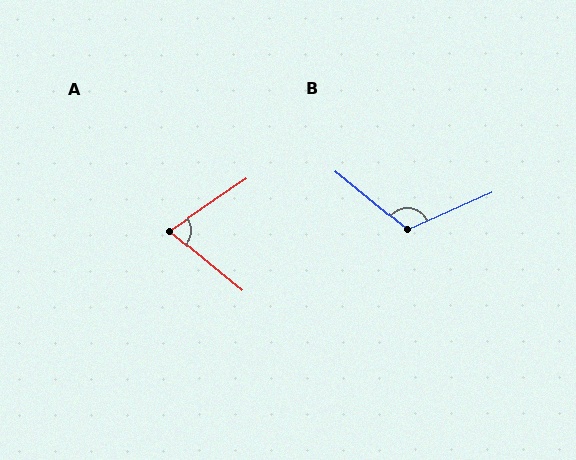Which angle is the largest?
B, at approximately 117 degrees.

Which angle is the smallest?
A, at approximately 73 degrees.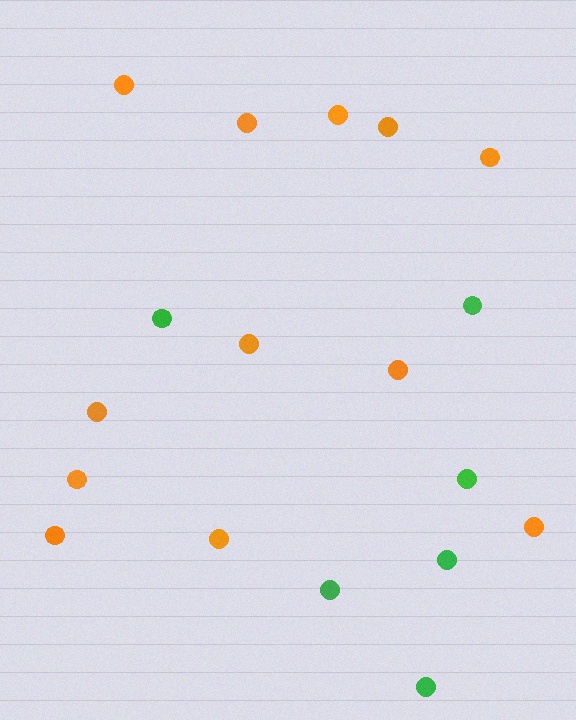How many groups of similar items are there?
There are 2 groups: one group of orange circles (12) and one group of green circles (6).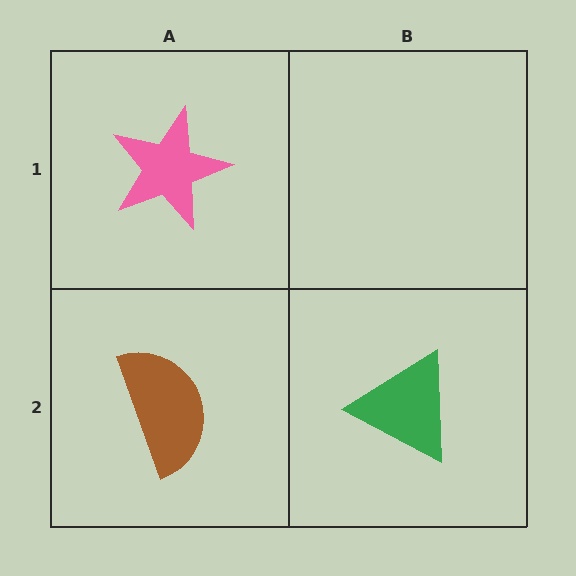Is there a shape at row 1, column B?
No, that cell is empty.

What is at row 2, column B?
A green triangle.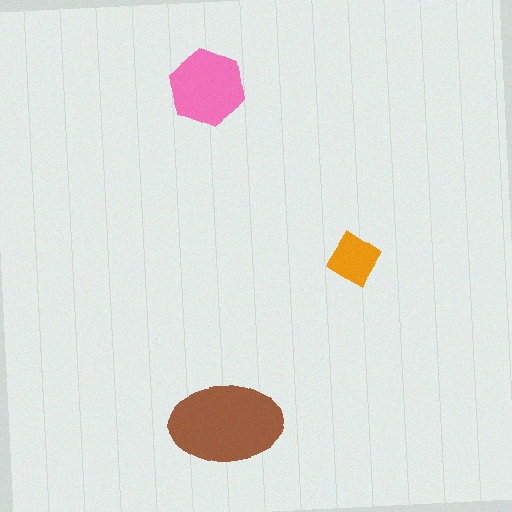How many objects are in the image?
There are 3 objects in the image.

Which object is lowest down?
The brown ellipse is bottommost.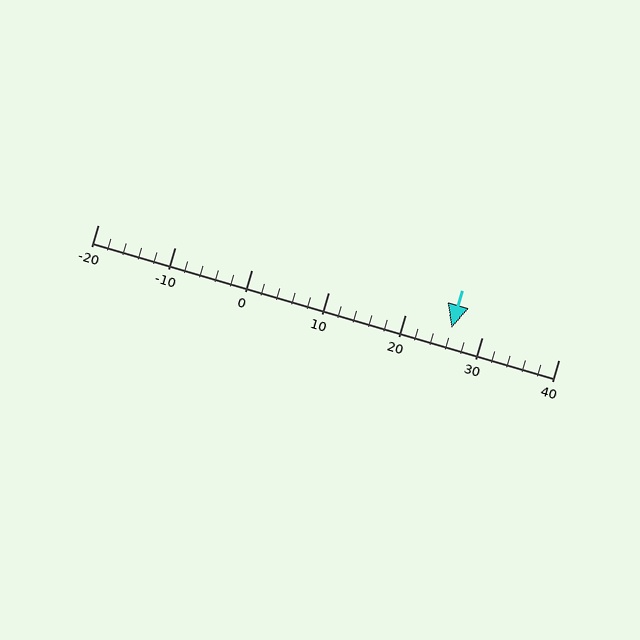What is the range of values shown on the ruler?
The ruler shows values from -20 to 40.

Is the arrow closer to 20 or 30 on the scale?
The arrow is closer to 30.